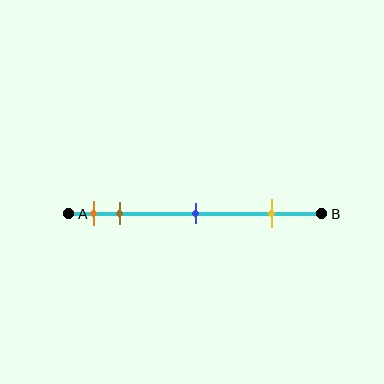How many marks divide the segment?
There are 4 marks dividing the segment.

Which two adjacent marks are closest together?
The orange and brown marks are the closest adjacent pair.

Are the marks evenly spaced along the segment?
No, the marks are not evenly spaced.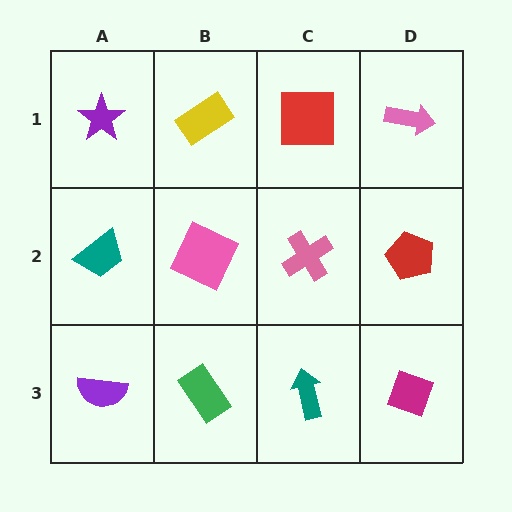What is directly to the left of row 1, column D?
A red square.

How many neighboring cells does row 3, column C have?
3.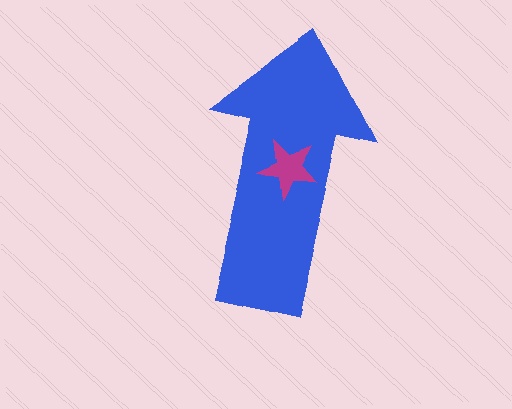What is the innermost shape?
The magenta star.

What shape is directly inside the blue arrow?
The magenta star.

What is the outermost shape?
The blue arrow.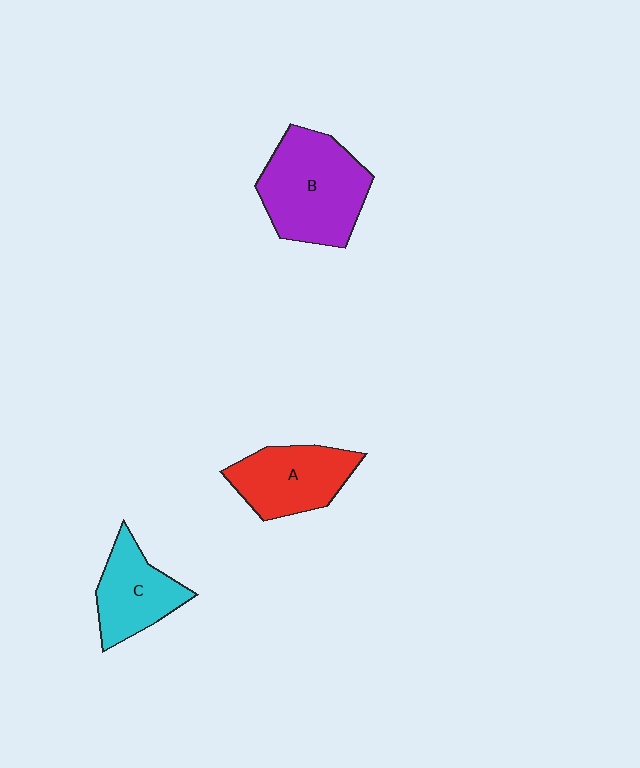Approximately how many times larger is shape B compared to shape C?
Approximately 1.6 times.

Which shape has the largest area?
Shape B (purple).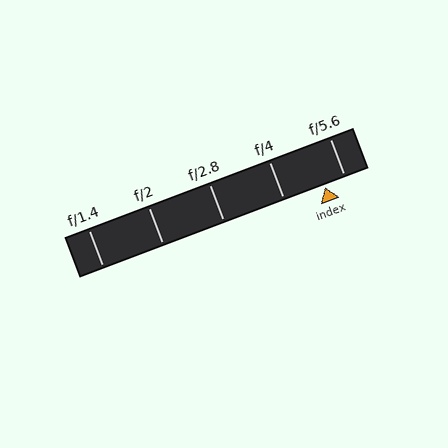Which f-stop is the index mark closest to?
The index mark is closest to f/5.6.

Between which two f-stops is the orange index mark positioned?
The index mark is between f/4 and f/5.6.